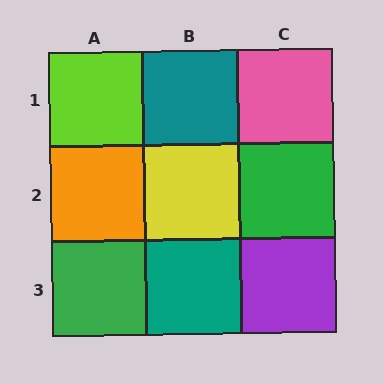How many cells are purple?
1 cell is purple.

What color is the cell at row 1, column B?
Teal.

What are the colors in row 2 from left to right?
Orange, yellow, green.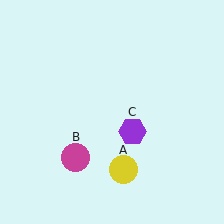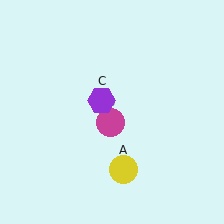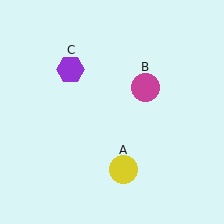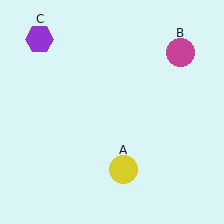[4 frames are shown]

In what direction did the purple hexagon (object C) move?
The purple hexagon (object C) moved up and to the left.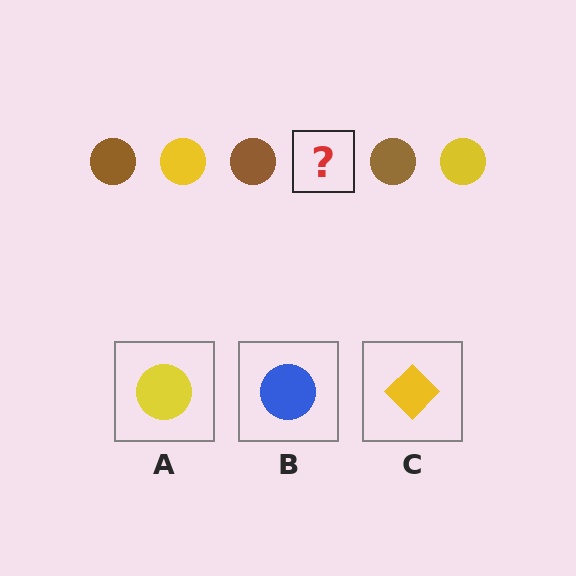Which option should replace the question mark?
Option A.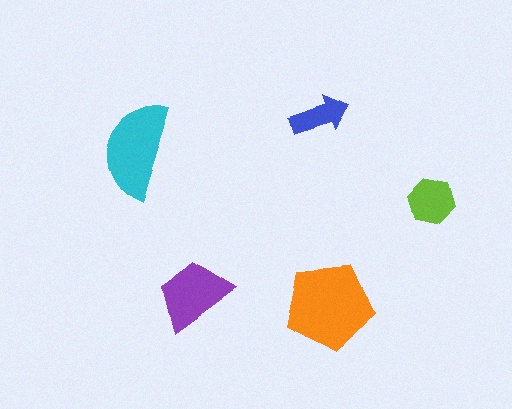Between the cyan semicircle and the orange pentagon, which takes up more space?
The orange pentagon.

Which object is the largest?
The orange pentagon.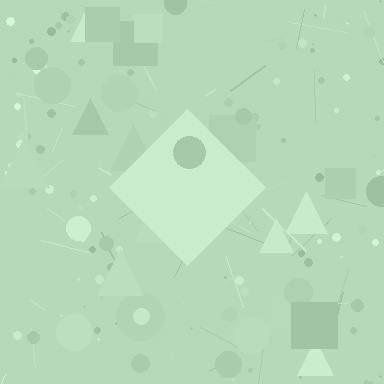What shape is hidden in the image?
A diamond is hidden in the image.